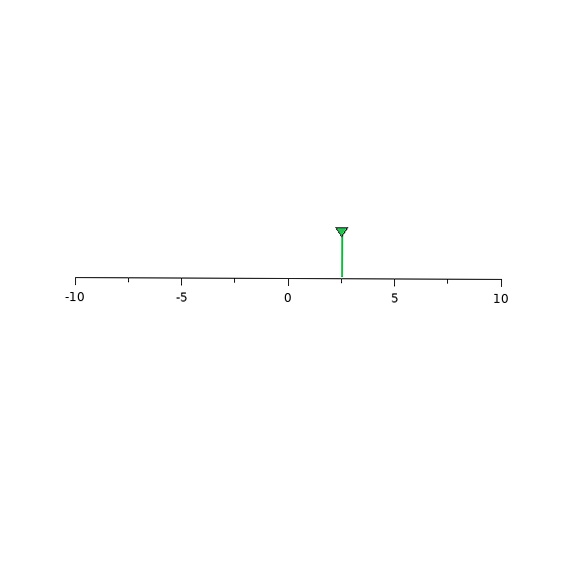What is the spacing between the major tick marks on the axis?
The major ticks are spaced 5 apart.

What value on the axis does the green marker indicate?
The marker indicates approximately 2.5.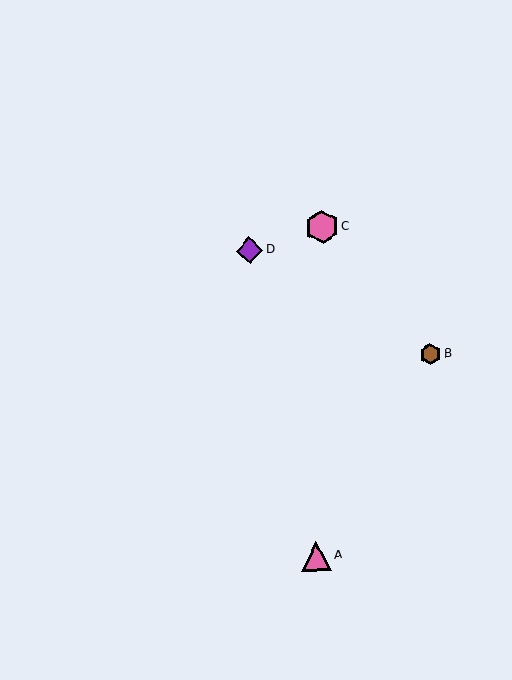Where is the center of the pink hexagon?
The center of the pink hexagon is at (322, 227).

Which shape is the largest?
The pink hexagon (labeled C) is the largest.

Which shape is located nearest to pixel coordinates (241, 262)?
The purple diamond (labeled D) at (249, 250) is nearest to that location.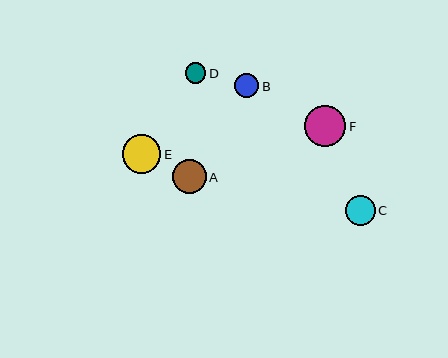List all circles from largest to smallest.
From largest to smallest: F, E, A, C, B, D.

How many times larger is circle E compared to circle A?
Circle E is approximately 1.1 times the size of circle A.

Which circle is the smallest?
Circle D is the smallest with a size of approximately 20 pixels.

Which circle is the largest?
Circle F is the largest with a size of approximately 42 pixels.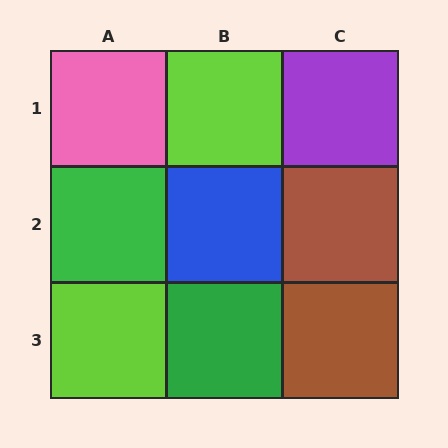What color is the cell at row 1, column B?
Lime.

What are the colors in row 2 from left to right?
Green, blue, brown.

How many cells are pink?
1 cell is pink.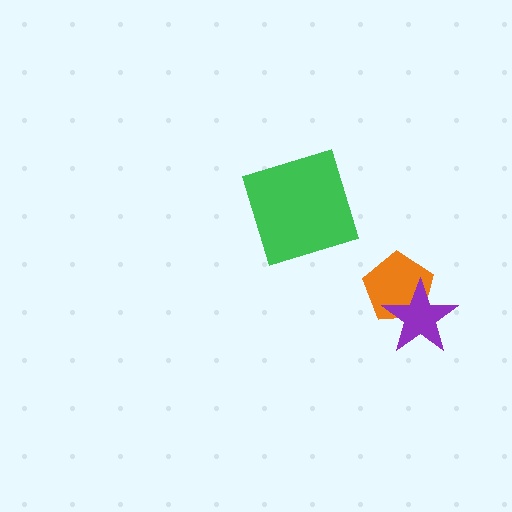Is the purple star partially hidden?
No, no other shape covers it.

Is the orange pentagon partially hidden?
Yes, it is partially covered by another shape.